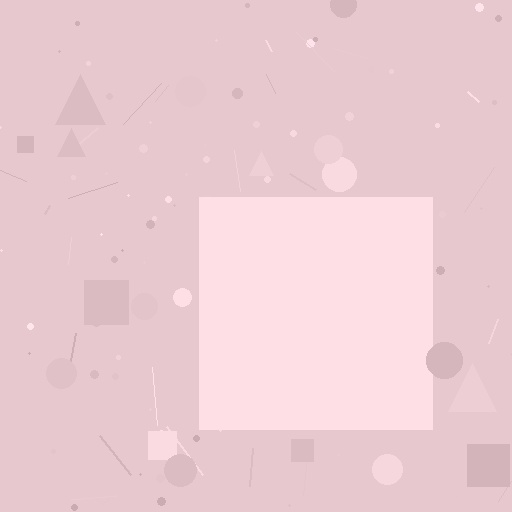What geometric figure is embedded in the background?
A square is embedded in the background.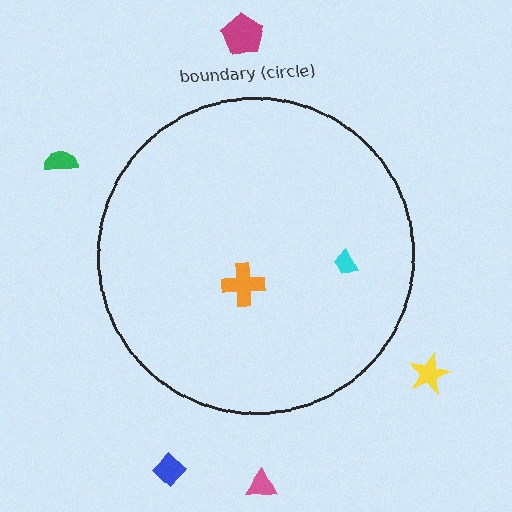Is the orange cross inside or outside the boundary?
Inside.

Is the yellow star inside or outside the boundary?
Outside.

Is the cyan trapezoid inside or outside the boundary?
Inside.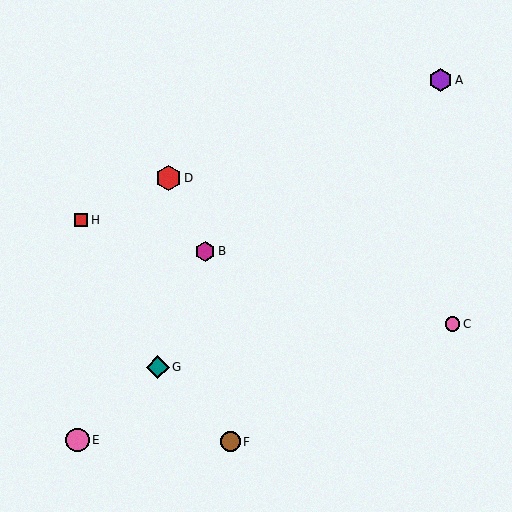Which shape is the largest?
The red hexagon (labeled D) is the largest.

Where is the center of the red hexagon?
The center of the red hexagon is at (168, 178).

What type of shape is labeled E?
Shape E is a pink circle.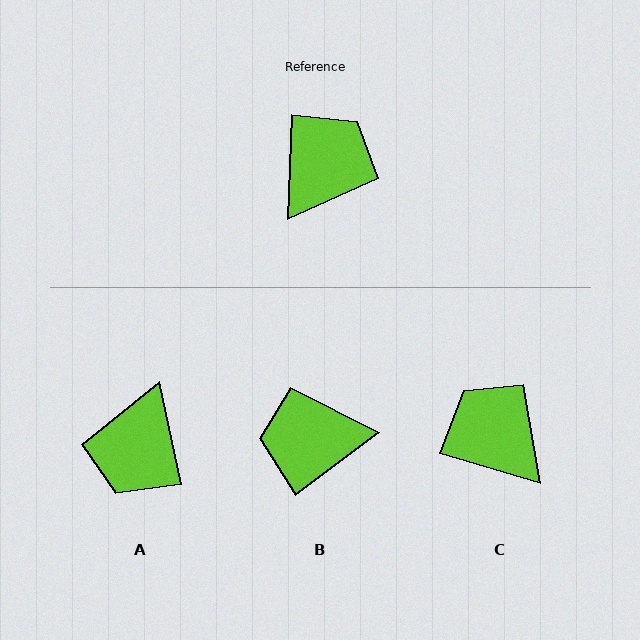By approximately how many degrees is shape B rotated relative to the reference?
Approximately 129 degrees counter-clockwise.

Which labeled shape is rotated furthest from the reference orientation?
A, about 166 degrees away.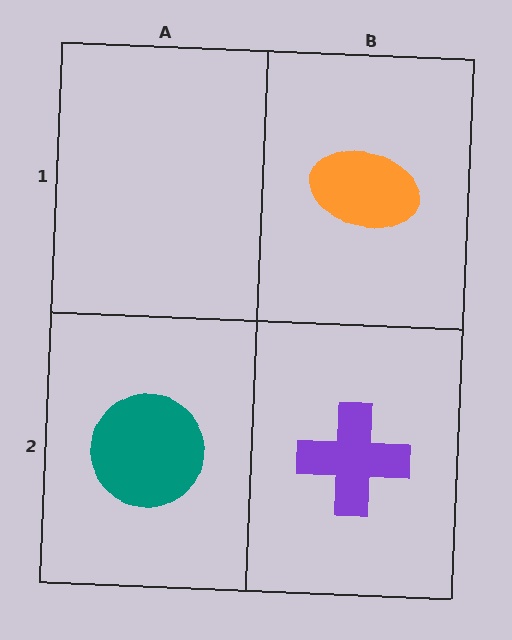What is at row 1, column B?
An orange ellipse.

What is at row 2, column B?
A purple cross.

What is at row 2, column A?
A teal circle.